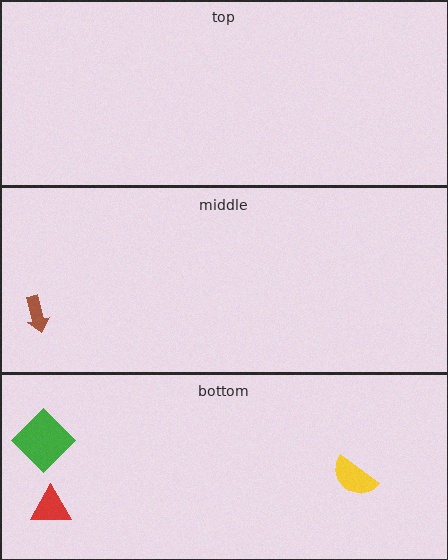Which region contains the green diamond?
The bottom region.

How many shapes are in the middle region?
1.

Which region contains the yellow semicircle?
The bottom region.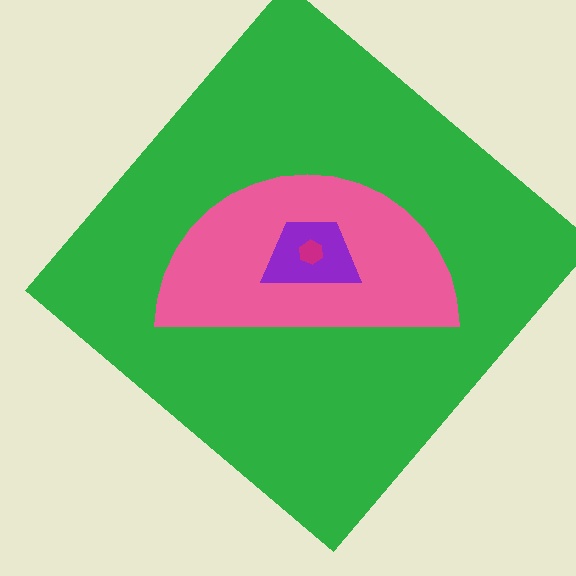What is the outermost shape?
The green diamond.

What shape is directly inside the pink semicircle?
The purple trapezoid.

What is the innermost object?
The magenta hexagon.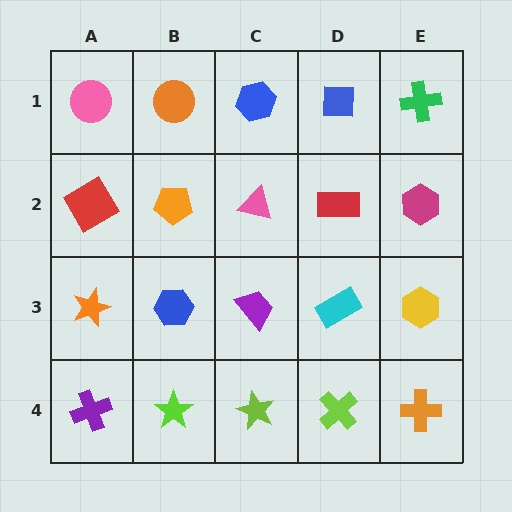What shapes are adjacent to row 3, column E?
A magenta hexagon (row 2, column E), an orange cross (row 4, column E), a cyan rectangle (row 3, column D).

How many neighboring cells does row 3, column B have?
4.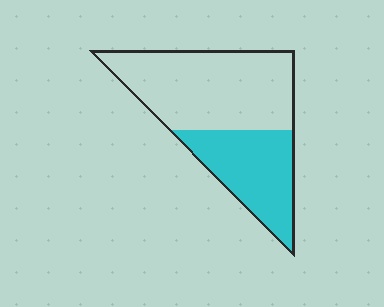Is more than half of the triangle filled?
No.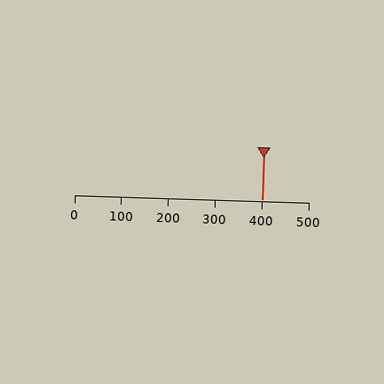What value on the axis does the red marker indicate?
The marker indicates approximately 400.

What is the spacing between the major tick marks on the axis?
The major ticks are spaced 100 apart.